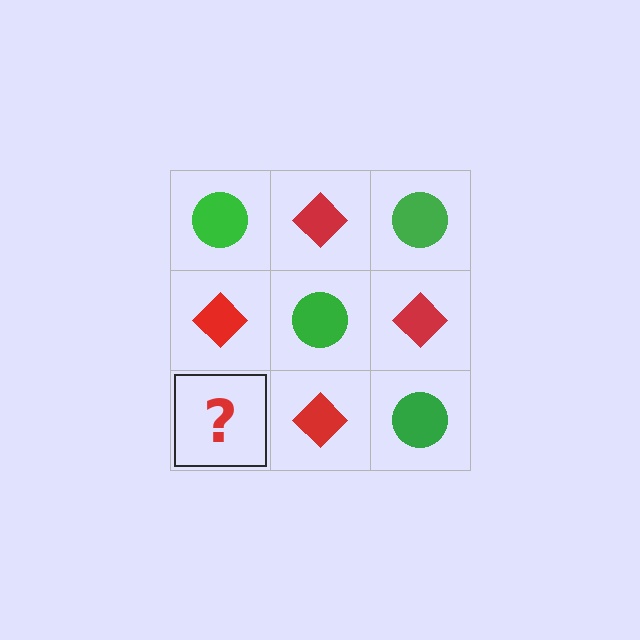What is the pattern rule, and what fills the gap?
The rule is that it alternates green circle and red diamond in a checkerboard pattern. The gap should be filled with a green circle.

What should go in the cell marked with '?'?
The missing cell should contain a green circle.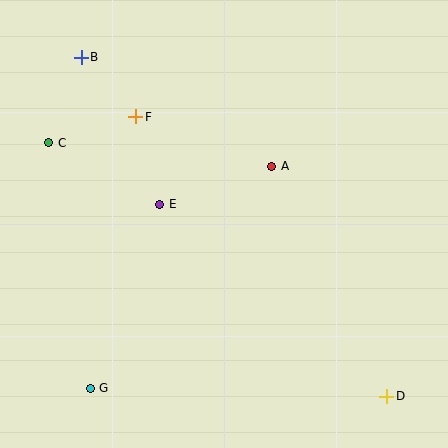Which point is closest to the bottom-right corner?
Point D is closest to the bottom-right corner.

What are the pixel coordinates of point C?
Point C is at (49, 143).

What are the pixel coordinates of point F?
Point F is at (136, 117).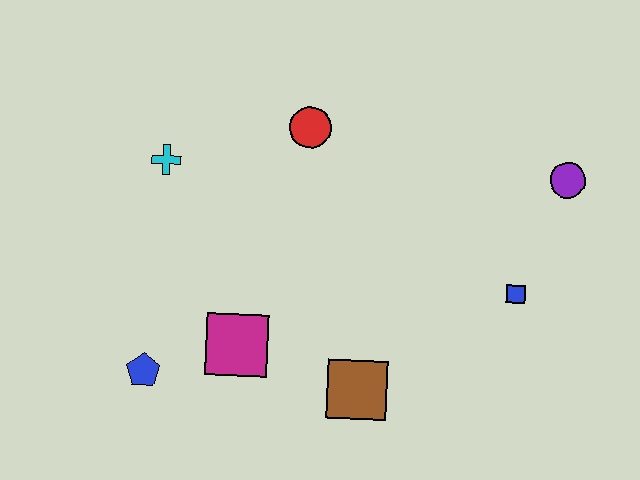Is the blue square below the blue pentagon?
No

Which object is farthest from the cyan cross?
The purple circle is farthest from the cyan cross.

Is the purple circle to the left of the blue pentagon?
No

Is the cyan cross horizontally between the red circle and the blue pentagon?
Yes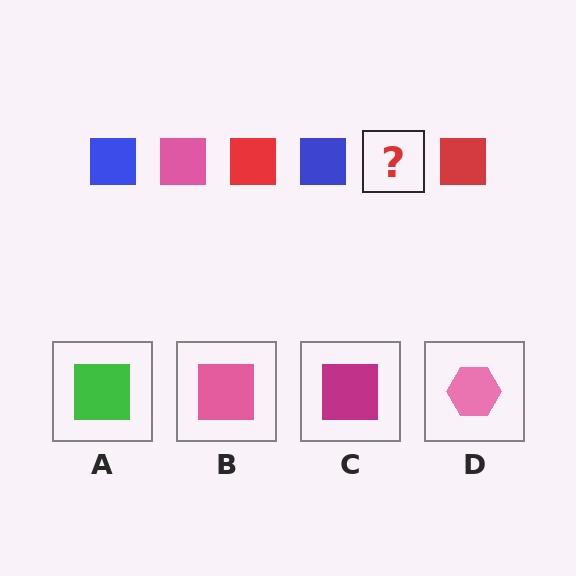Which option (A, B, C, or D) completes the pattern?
B.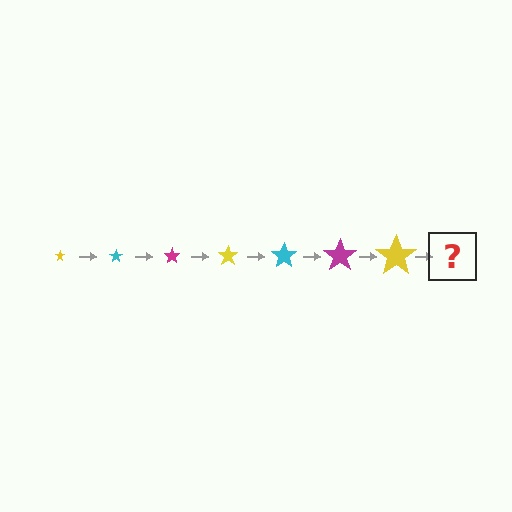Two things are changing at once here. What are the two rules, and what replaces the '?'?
The two rules are that the star grows larger each step and the color cycles through yellow, cyan, and magenta. The '?' should be a cyan star, larger than the previous one.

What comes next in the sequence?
The next element should be a cyan star, larger than the previous one.